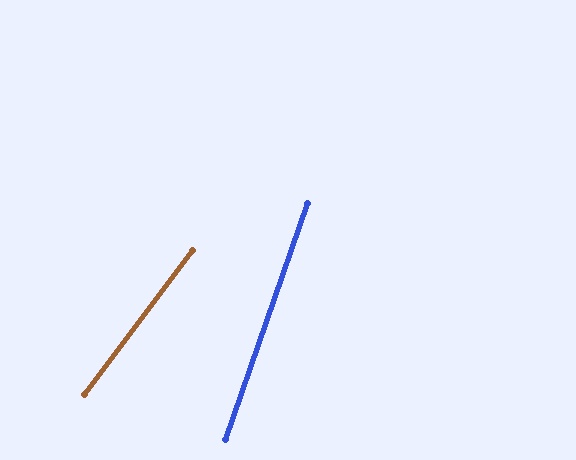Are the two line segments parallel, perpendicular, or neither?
Neither parallel nor perpendicular — they differ by about 18°.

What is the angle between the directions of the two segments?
Approximately 18 degrees.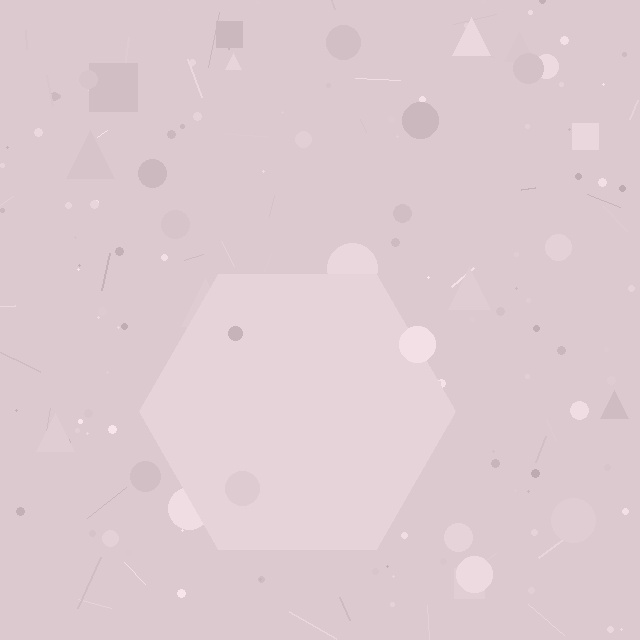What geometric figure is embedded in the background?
A hexagon is embedded in the background.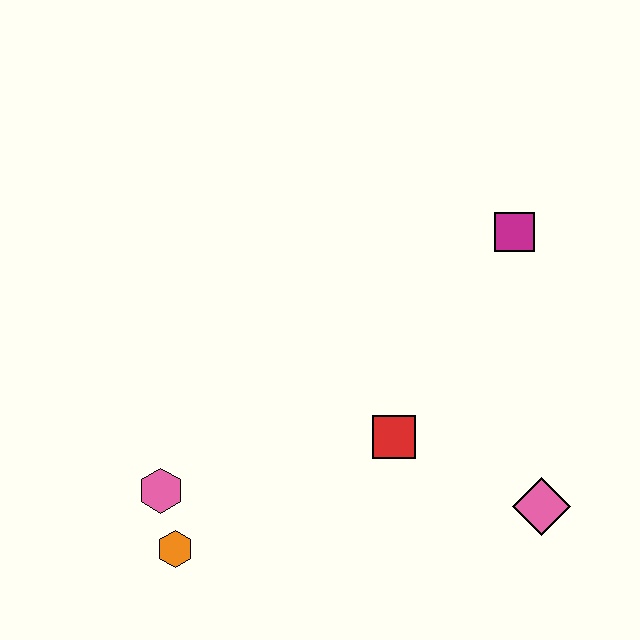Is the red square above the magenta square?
No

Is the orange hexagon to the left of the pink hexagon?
No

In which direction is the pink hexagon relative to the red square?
The pink hexagon is to the left of the red square.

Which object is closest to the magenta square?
The red square is closest to the magenta square.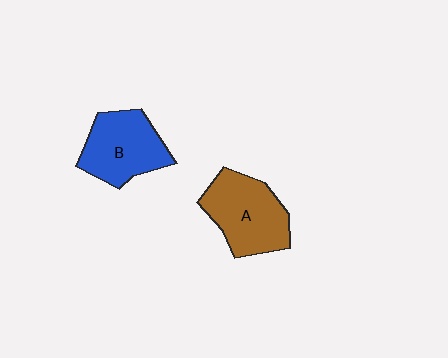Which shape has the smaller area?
Shape B (blue).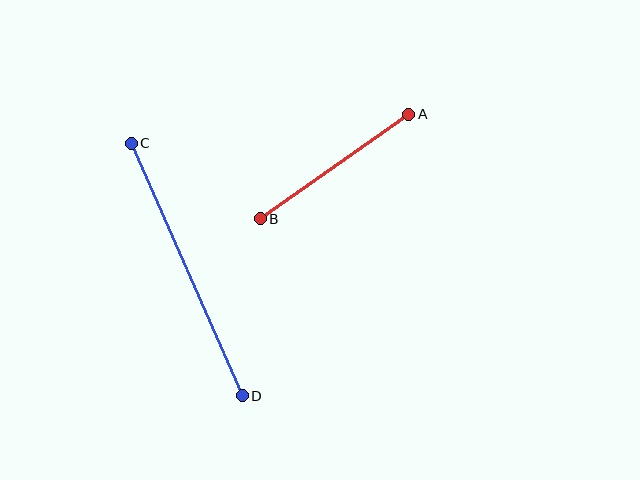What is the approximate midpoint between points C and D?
The midpoint is at approximately (187, 269) pixels.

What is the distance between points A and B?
The distance is approximately 182 pixels.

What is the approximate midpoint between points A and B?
The midpoint is at approximately (335, 166) pixels.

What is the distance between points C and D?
The distance is approximately 276 pixels.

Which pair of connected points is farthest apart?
Points C and D are farthest apart.